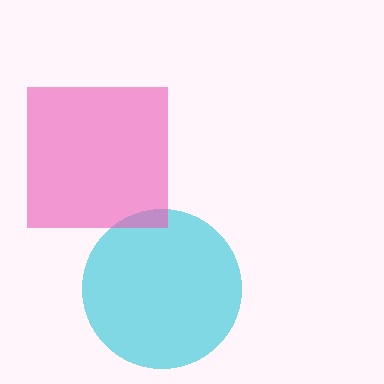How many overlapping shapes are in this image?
There are 2 overlapping shapes in the image.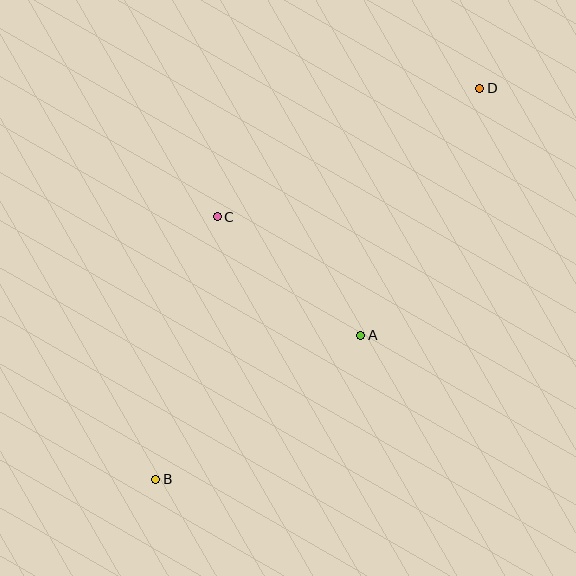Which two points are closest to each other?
Points A and C are closest to each other.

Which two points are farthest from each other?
Points B and D are farthest from each other.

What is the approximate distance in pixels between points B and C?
The distance between B and C is approximately 270 pixels.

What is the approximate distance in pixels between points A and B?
The distance between A and B is approximately 251 pixels.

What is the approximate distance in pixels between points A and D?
The distance between A and D is approximately 274 pixels.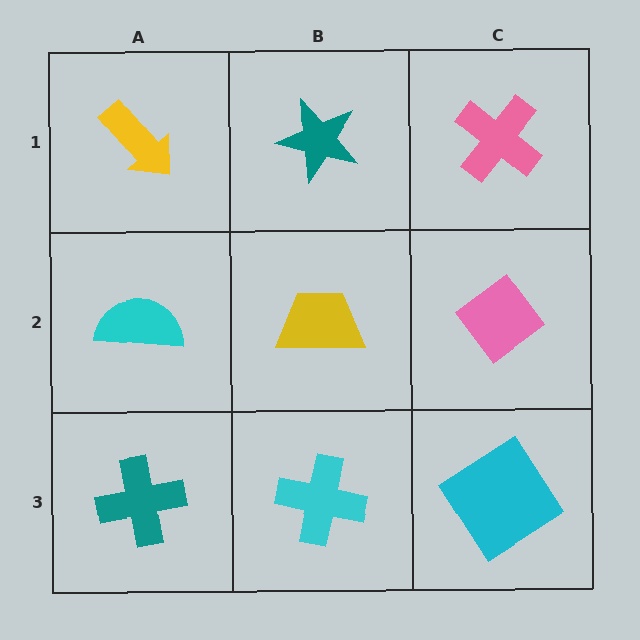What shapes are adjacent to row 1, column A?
A cyan semicircle (row 2, column A), a teal star (row 1, column B).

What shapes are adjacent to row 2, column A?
A yellow arrow (row 1, column A), a teal cross (row 3, column A), a yellow trapezoid (row 2, column B).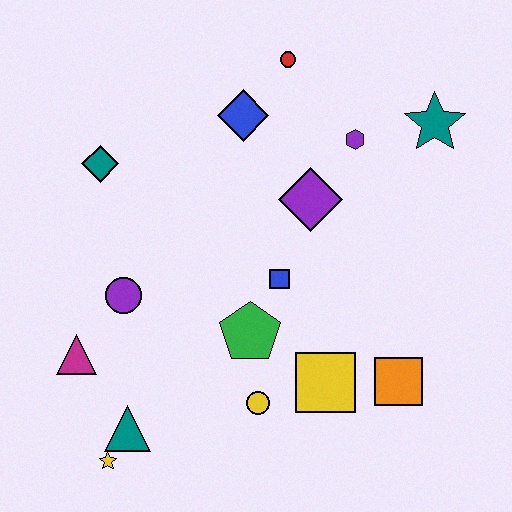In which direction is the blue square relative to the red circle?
The blue square is below the red circle.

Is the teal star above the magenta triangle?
Yes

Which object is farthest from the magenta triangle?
The teal star is farthest from the magenta triangle.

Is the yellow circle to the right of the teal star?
No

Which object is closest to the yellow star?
The teal triangle is closest to the yellow star.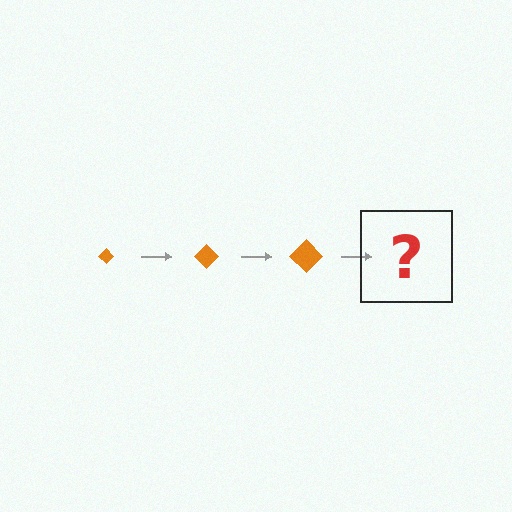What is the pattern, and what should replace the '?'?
The pattern is that the diamond gets progressively larger each step. The '?' should be an orange diamond, larger than the previous one.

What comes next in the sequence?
The next element should be an orange diamond, larger than the previous one.